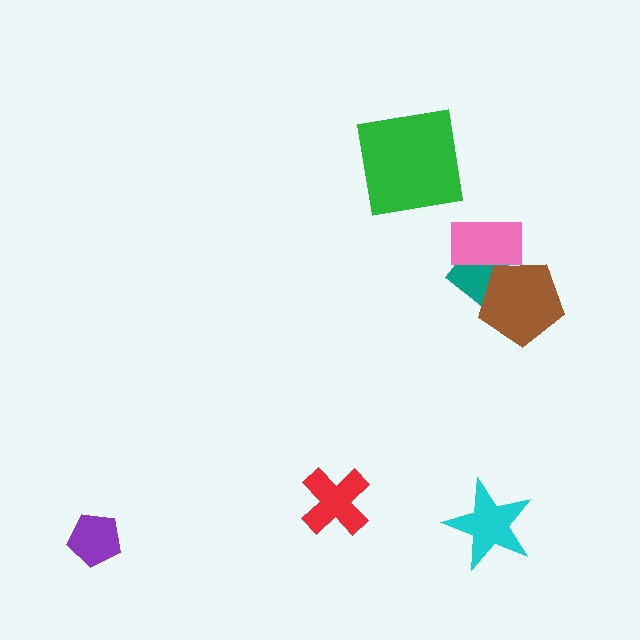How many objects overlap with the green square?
0 objects overlap with the green square.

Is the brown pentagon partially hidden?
No, no other shape covers it.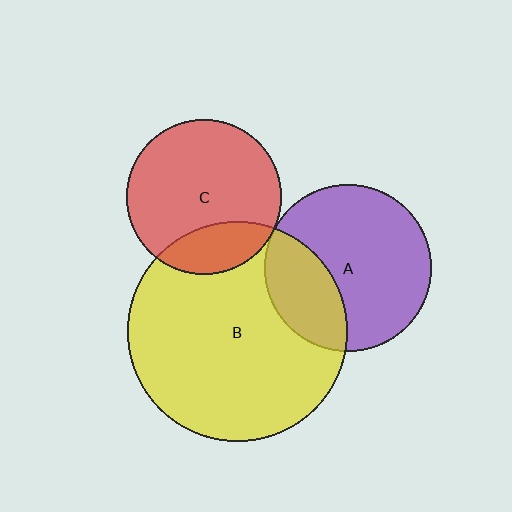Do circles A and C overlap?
Yes.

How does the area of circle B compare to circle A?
Approximately 1.7 times.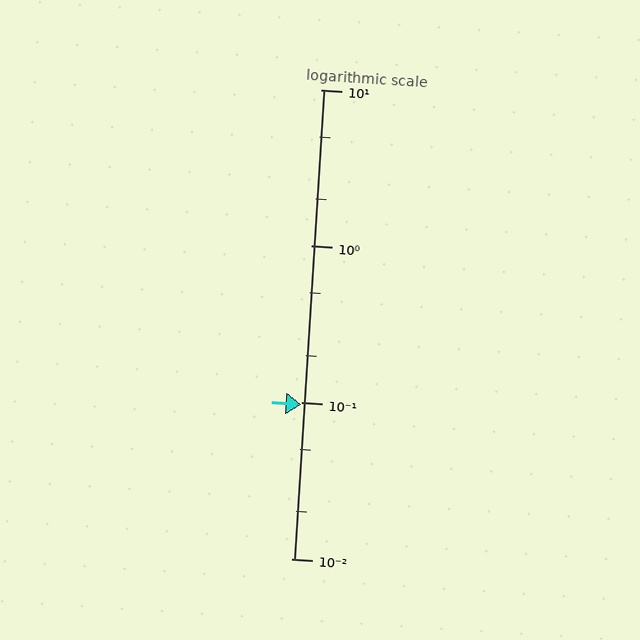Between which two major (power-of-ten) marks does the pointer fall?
The pointer is between 0.01 and 0.1.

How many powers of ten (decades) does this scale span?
The scale spans 3 decades, from 0.01 to 10.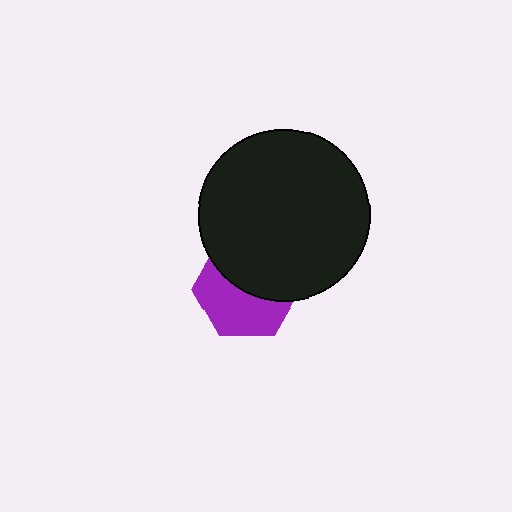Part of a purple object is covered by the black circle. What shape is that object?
It is a hexagon.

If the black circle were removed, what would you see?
You would see the complete purple hexagon.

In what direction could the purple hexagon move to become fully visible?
The purple hexagon could move down. That would shift it out from behind the black circle entirely.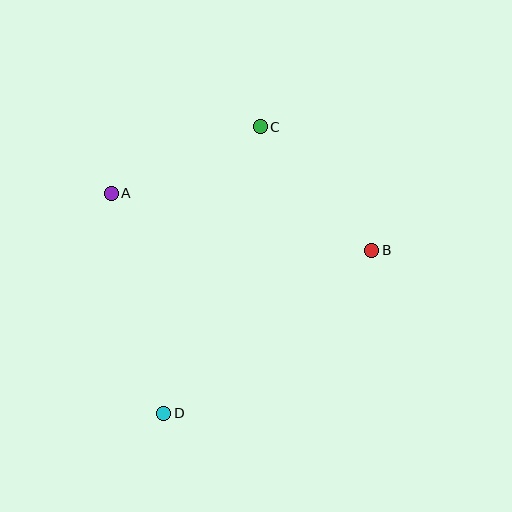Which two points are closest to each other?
Points A and C are closest to each other.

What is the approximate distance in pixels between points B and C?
The distance between B and C is approximately 166 pixels.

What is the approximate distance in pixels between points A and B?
The distance between A and B is approximately 267 pixels.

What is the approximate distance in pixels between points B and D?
The distance between B and D is approximately 265 pixels.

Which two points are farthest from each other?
Points C and D are farthest from each other.